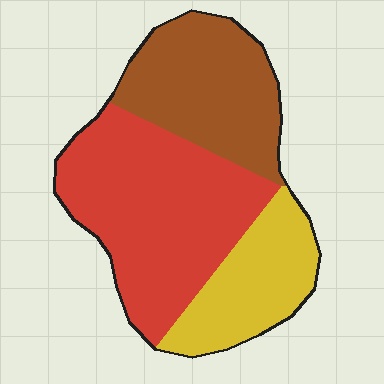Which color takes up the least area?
Yellow, at roughly 25%.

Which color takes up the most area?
Red, at roughly 45%.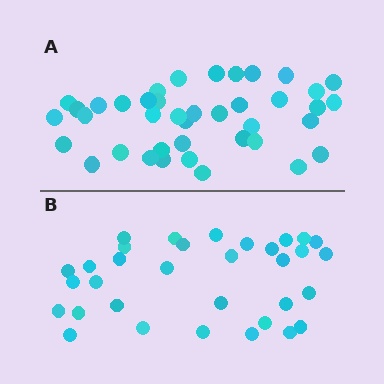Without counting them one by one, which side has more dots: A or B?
Region A (the top region) has more dots.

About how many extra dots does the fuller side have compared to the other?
Region A has roughly 8 or so more dots than region B.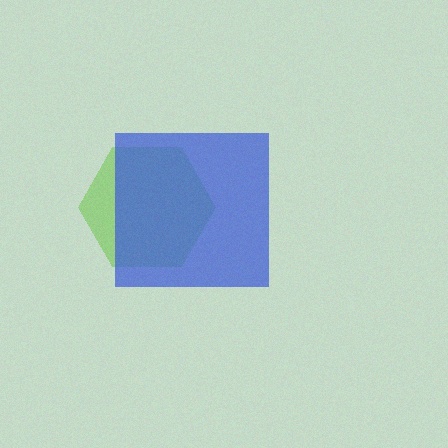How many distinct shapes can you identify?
There are 2 distinct shapes: a lime hexagon, a blue square.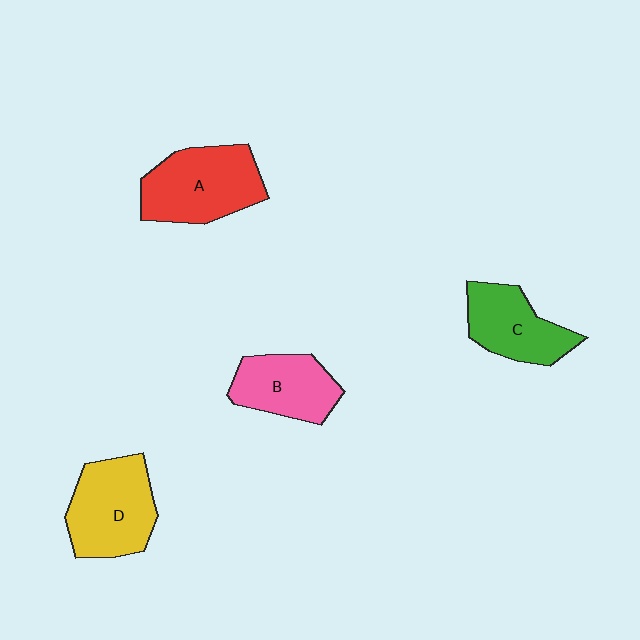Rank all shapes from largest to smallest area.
From largest to smallest: A (red), D (yellow), C (green), B (pink).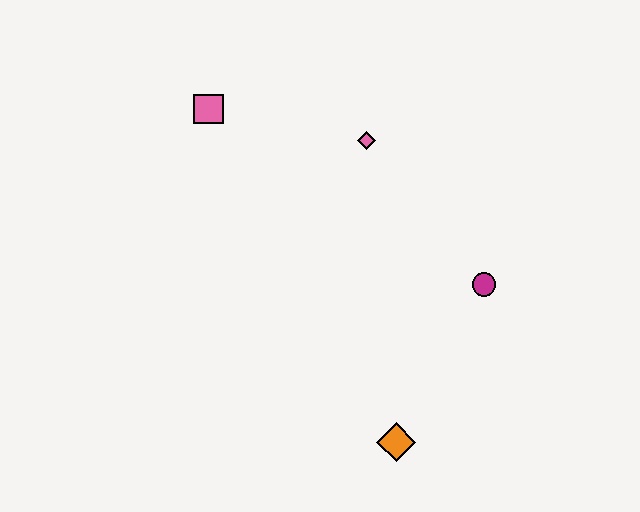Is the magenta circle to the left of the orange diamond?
No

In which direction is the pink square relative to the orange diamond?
The pink square is above the orange diamond.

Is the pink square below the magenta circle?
No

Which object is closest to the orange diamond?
The magenta circle is closest to the orange diamond.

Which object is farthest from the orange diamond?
The pink square is farthest from the orange diamond.